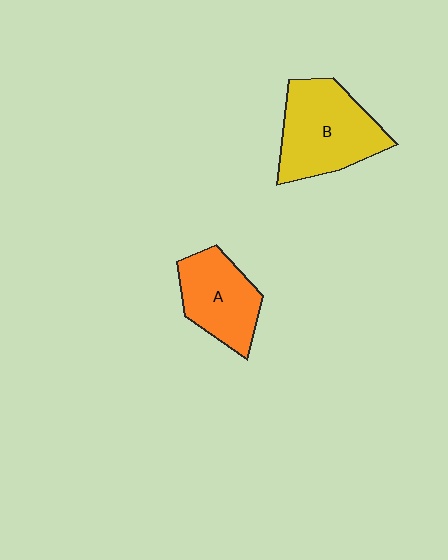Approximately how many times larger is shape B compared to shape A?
Approximately 1.3 times.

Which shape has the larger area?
Shape B (yellow).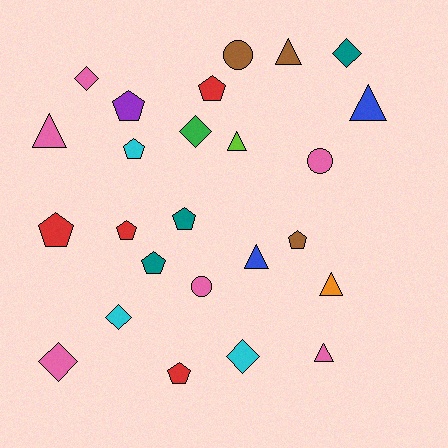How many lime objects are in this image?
There is 1 lime object.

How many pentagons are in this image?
There are 9 pentagons.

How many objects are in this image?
There are 25 objects.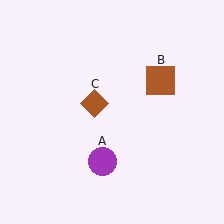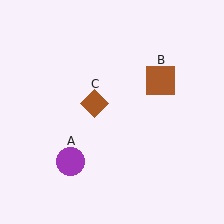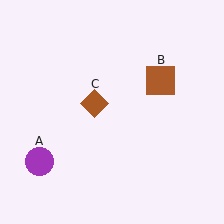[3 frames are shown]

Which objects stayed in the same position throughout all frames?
Brown square (object B) and brown diamond (object C) remained stationary.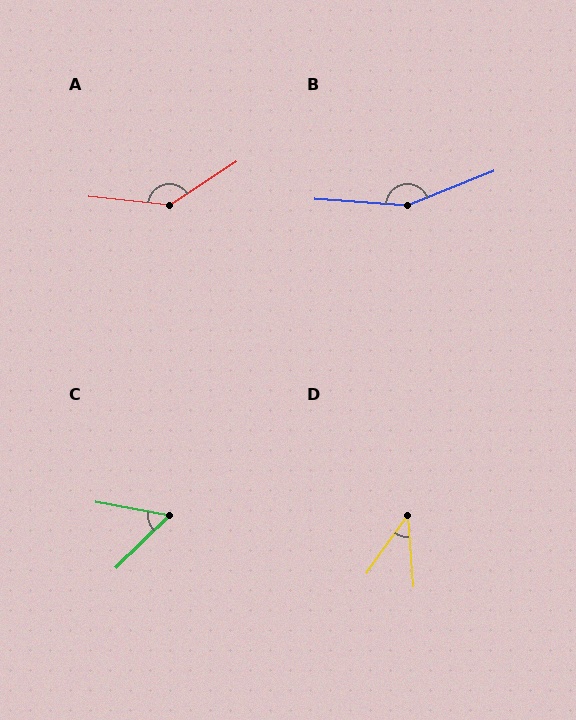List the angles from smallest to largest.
D (39°), C (55°), A (141°), B (154°).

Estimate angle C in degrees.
Approximately 55 degrees.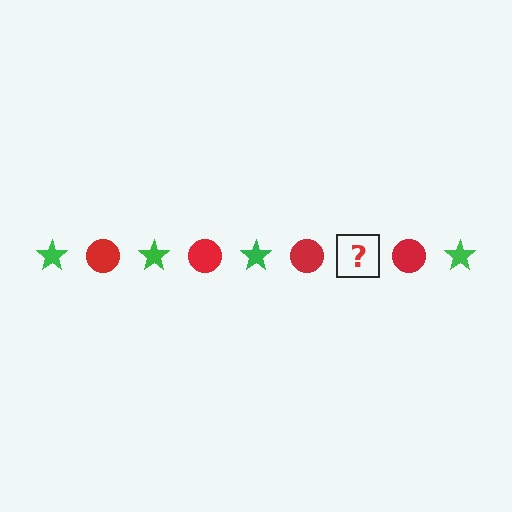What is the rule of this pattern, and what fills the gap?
The rule is that the pattern alternates between green star and red circle. The gap should be filled with a green star.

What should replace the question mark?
The question mark should be replaced with a green star.